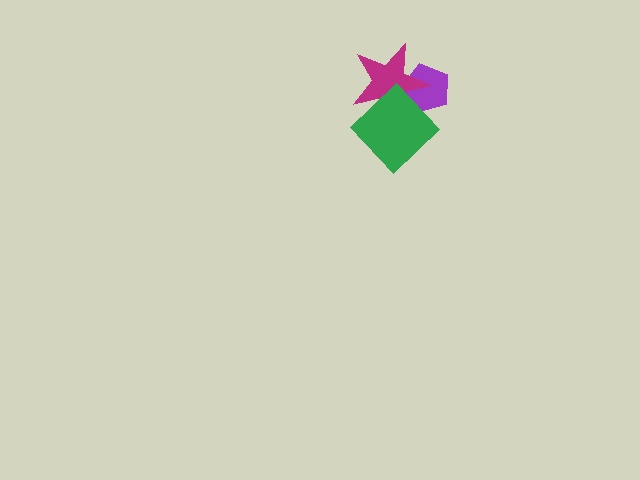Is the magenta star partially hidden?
Yes, it is partially covered by another shape.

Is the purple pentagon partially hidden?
Yes, it is partially covered by another shape.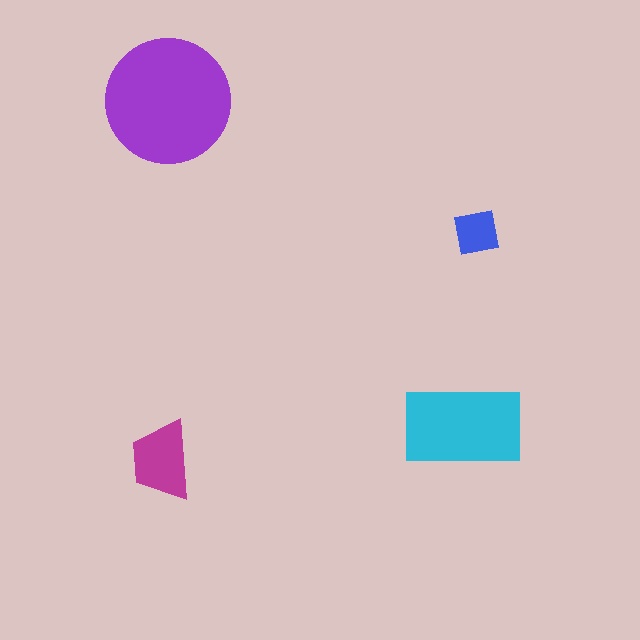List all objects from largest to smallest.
The purple circle, the cyan rectangle, the magenta trapezoid, the blue square.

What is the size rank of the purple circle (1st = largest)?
1st.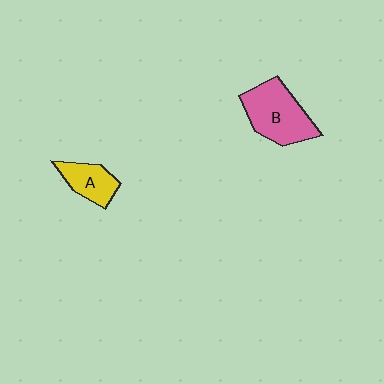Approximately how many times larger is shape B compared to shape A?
Approximately 1.8 times.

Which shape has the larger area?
Shape B (pink).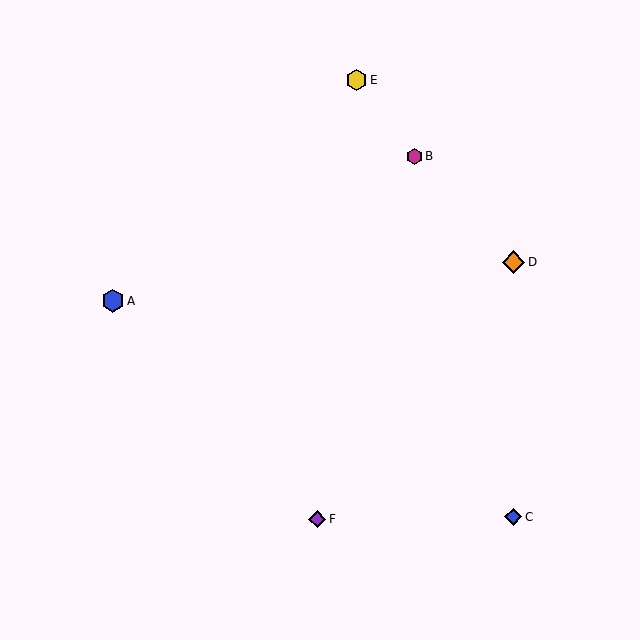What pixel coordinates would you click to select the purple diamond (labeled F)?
Click at (317, 519) to select the purple diamond F.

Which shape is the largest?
The blue hexagon (labeled A) is the largest.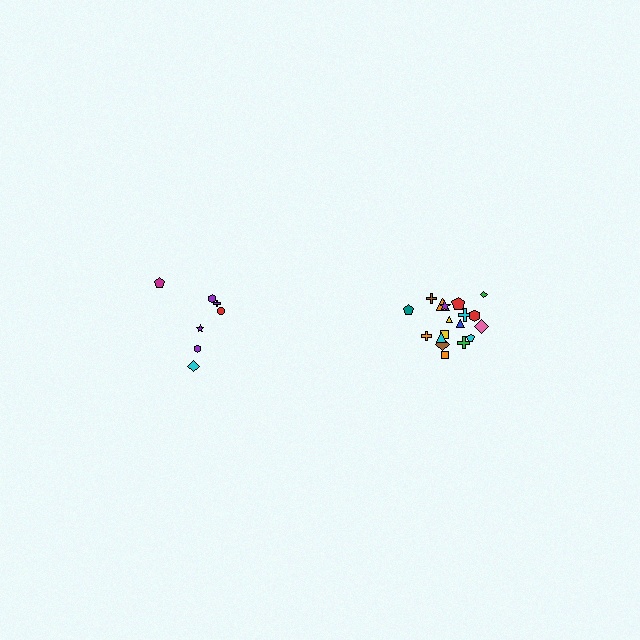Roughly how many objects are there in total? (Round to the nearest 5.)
Roughly 25 objects in total.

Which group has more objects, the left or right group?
The right group.